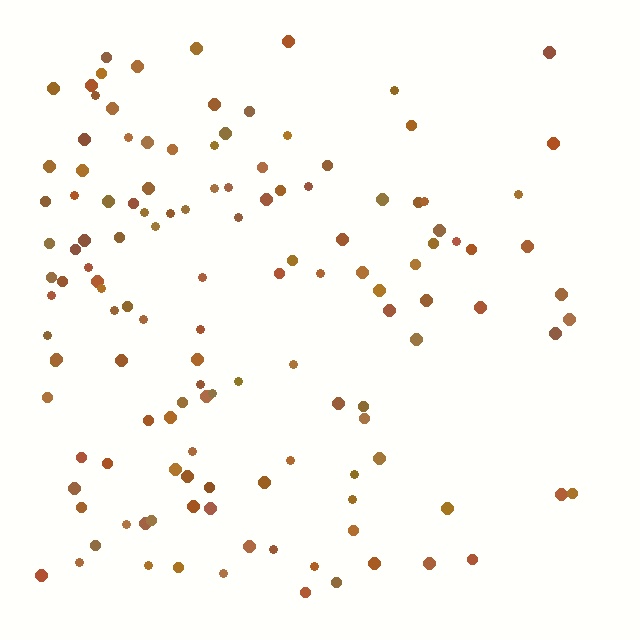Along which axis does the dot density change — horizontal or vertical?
Horizontal.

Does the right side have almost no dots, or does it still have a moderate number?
Still a moderate number, just noticeably fewer than the left.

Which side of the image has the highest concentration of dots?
The left.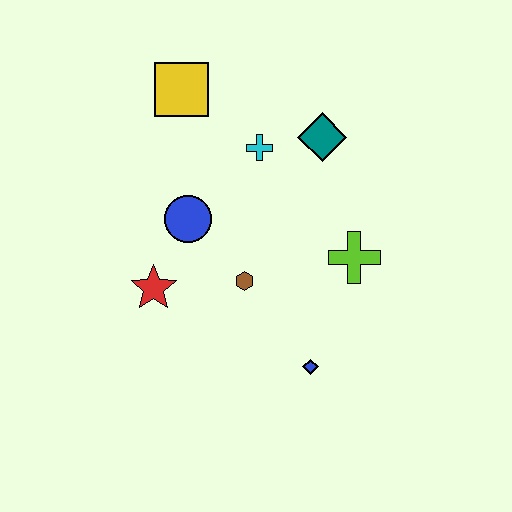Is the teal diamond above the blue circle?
Yes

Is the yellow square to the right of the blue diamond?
No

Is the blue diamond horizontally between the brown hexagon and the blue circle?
No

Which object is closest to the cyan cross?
The teal diamond is closest to the cyan cross.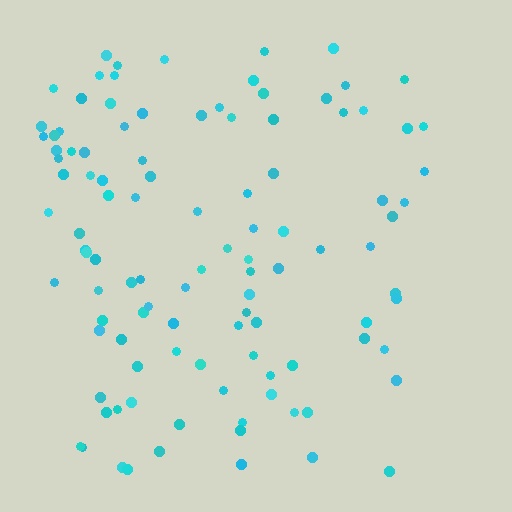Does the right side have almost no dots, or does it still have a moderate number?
Still a moderate number, just noticeably fewer than the left.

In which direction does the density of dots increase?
From right to left, with the left side densest.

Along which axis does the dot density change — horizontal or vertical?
Horizontal.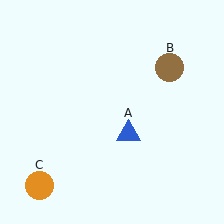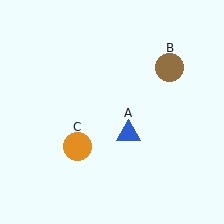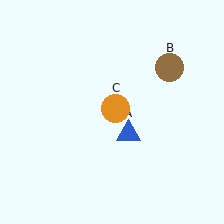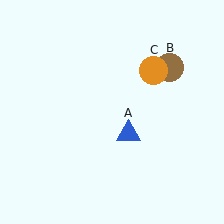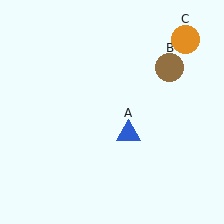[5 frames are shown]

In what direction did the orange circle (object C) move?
The orange circle (object C) moved up and to the right.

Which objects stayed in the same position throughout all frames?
Blue triangle (object A) and brown circle (object B) remained stationary.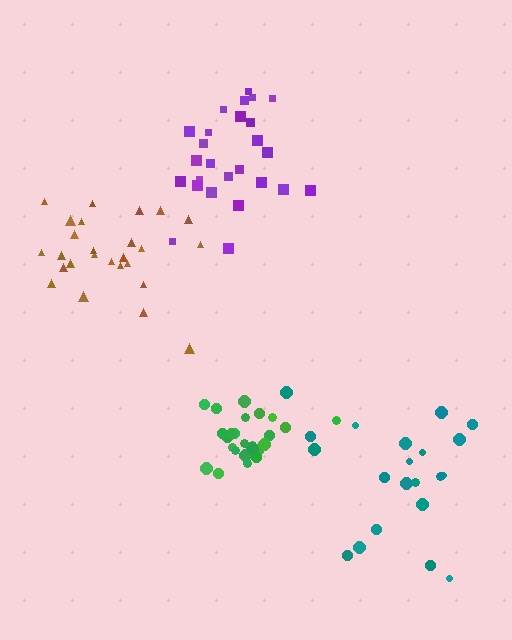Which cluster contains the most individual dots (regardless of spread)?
Green (26).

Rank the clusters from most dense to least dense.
green, purple, brown, teal.